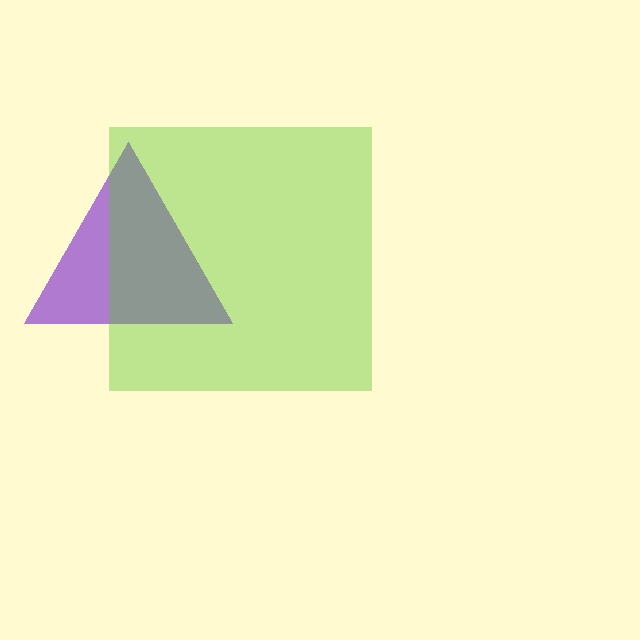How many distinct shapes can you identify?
There are 2 distinct shapes: a purple triangle, a lime square.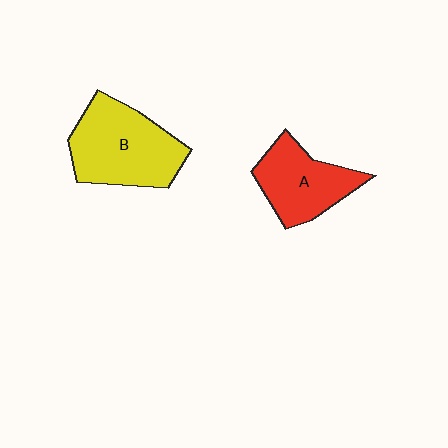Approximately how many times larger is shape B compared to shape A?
Approximately 1.3 times.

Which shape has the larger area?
Shape B (yellow).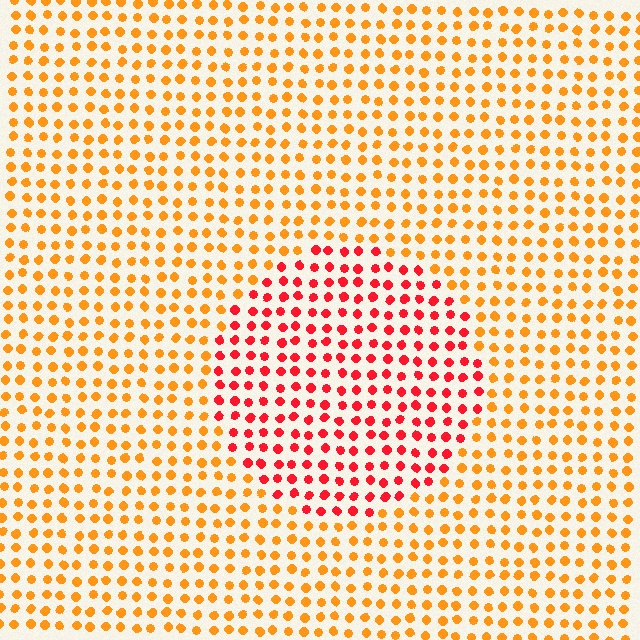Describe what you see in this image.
The image is filled with small orange elements in a uniform arrangement. A circle-shaped region is visible where the elements are tinted to a slightly different hue, forming a subtle color boundary.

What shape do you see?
I see a circle.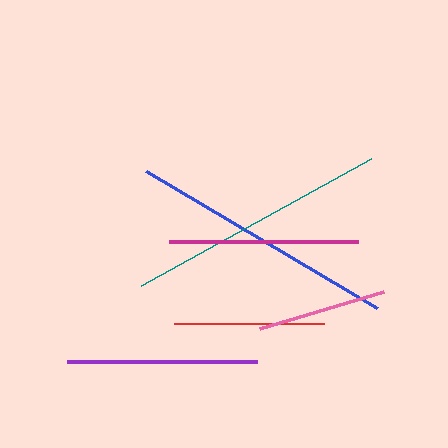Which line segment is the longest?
The blue line is the longest at approximately 268 pixels.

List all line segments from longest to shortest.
From longest to shortest: blue, teal, purple, magenta, red, pink.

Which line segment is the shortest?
The pink line is the shortest at approximately 129 pixels.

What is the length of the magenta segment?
The magenta segment is approximately 189 pixels long.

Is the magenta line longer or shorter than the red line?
The magenta line is longer than the red line.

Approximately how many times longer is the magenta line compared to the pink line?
The magenta line is approximately 1.5 times the length of the pink line.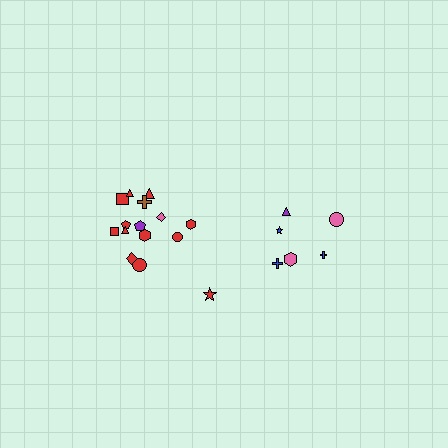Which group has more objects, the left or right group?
The left group.